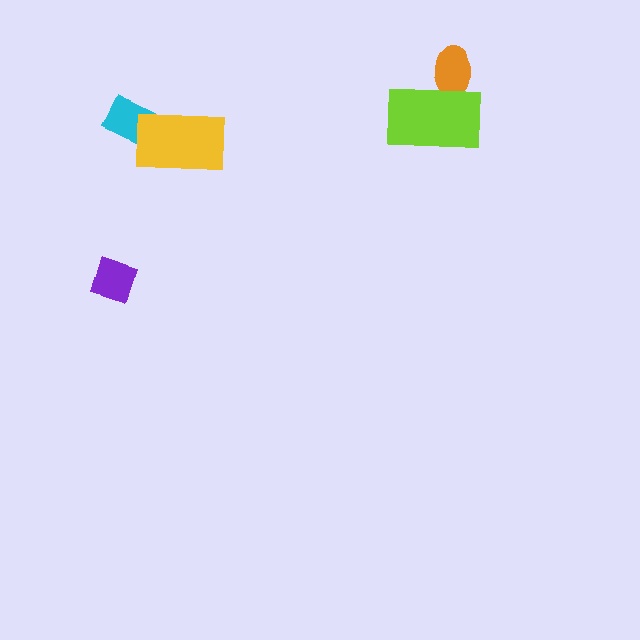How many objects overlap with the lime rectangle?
1 object overlaps with the lime rectangle.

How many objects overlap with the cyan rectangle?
1 object overlaps with the cyan rectangle.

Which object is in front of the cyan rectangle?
The yellow rectangle is in front of the cyan rectangle.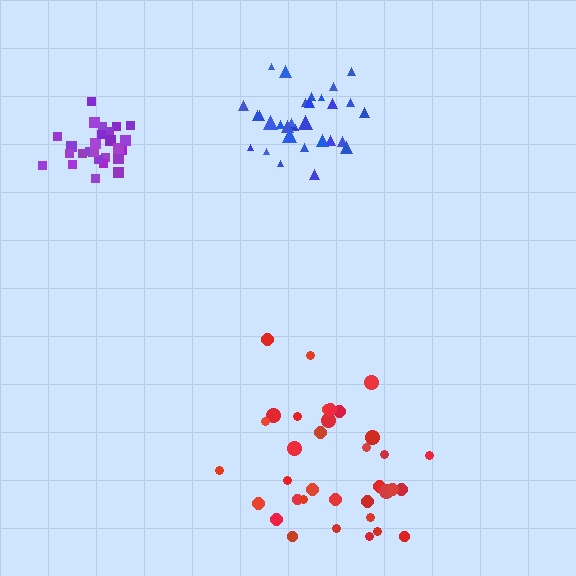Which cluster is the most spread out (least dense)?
Red.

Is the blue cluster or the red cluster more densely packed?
Blue.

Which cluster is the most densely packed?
Purple.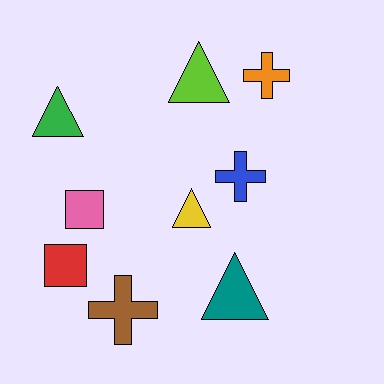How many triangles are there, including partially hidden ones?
There are 4 triangles.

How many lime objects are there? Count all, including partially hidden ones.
There is 1 lime object.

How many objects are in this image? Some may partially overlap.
There are 9 objects.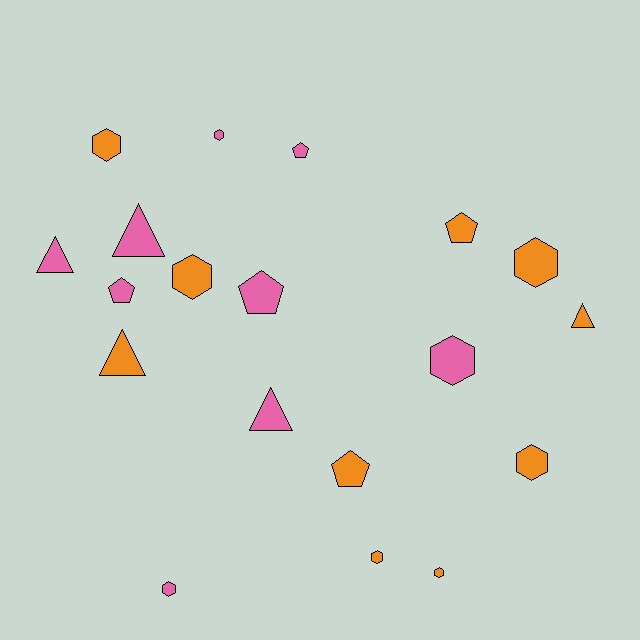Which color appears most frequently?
Orange, with 10 objects.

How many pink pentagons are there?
There are 3 pink pentagons.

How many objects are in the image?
There are 19 objects.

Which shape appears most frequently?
Hexagon, with 9 objects.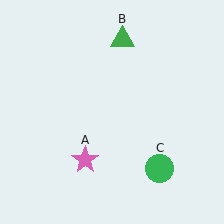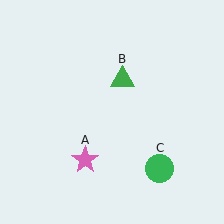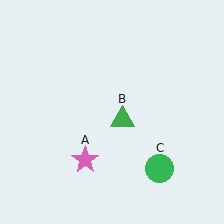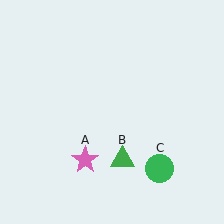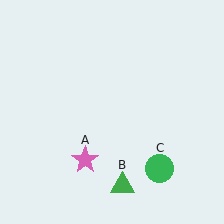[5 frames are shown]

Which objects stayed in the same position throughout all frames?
Pink star (object A) and green circle (object C) remained stationary.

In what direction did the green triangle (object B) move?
The green triangle (object B) moved down.